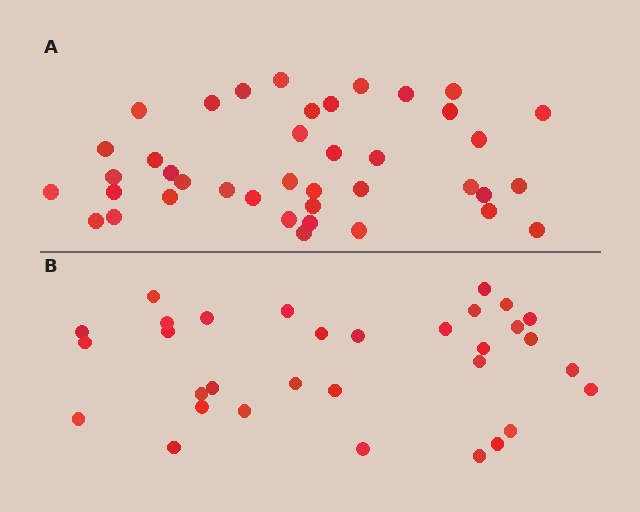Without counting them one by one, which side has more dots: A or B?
Region A (the top region) has more dots.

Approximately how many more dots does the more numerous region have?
Region A has roughly 8 or so more dots than region B.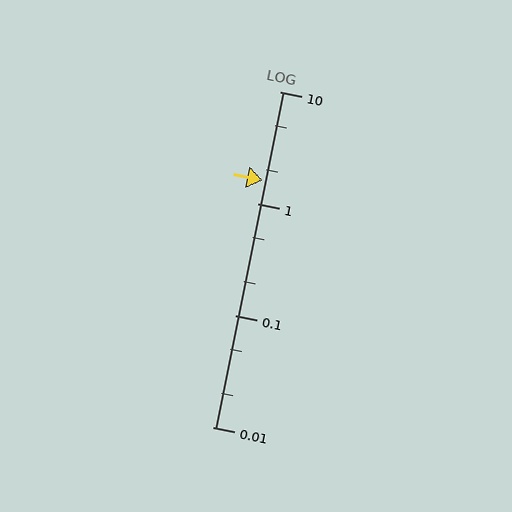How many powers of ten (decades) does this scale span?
The scale spans 3 decades, from 0.01 to 10.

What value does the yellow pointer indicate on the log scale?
The pointer indicates approximately 1.6.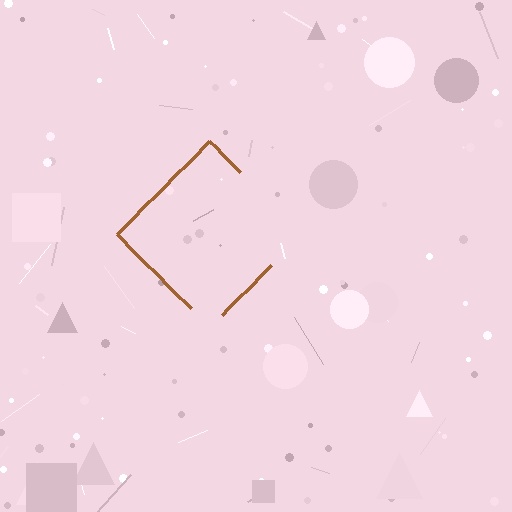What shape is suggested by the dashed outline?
The dashed outline suggests a diamond.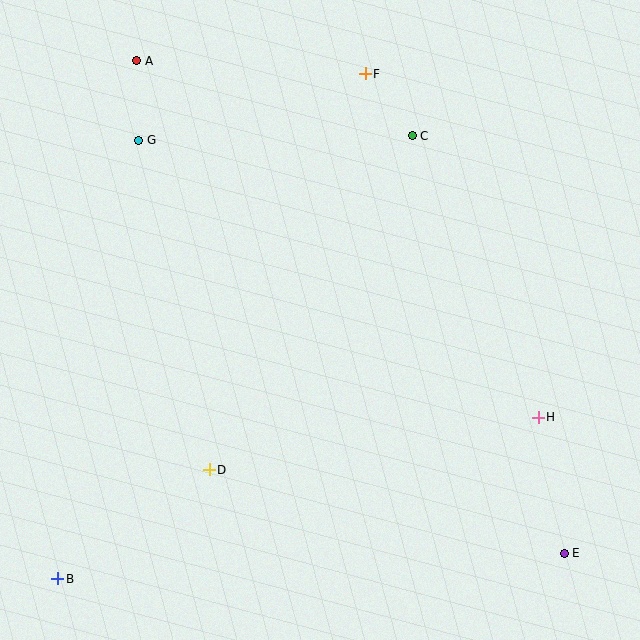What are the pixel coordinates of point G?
Point G is at (139, 140).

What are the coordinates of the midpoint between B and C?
The midpoint between B and C is at (235, 357).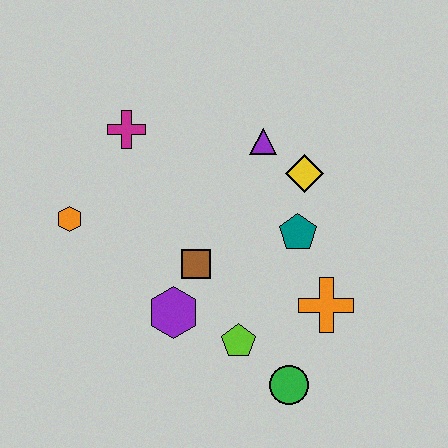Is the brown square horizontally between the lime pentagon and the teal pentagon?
No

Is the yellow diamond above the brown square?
Yes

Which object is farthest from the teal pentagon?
The orange hexagon is farthest from the teal pentagon.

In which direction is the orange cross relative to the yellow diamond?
The orange cross is below the yellow diamond.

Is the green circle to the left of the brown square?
No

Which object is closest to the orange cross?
The teal pentagon is closest to the orange cross.